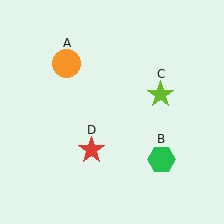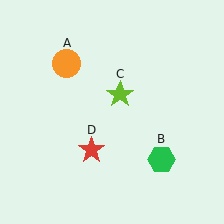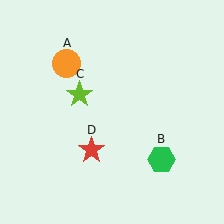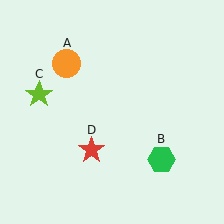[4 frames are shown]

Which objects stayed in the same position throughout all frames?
Orange circle (object A) and green hexagon (object B) and red star (object D) remained stationary.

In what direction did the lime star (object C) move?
The lime star (object C) moved left.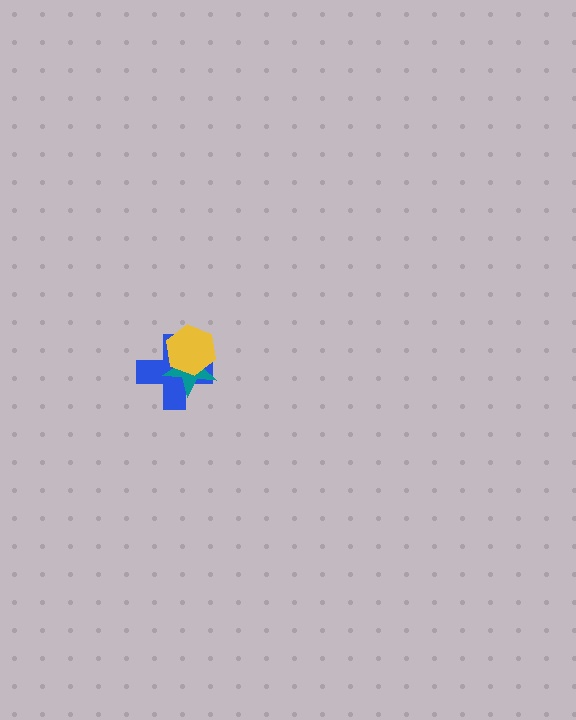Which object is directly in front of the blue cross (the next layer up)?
The teal star is directly in front of the blue cross.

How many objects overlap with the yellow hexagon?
2 objects overlap with the yellow hexagon.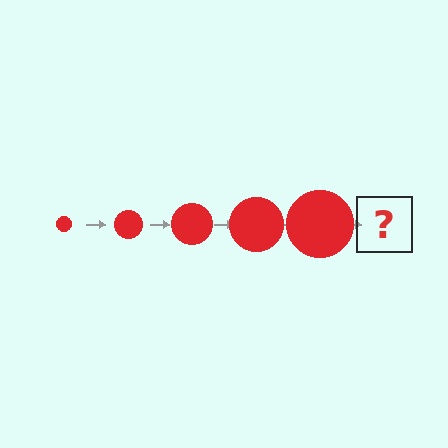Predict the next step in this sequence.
The next step is a red circle, larger than the previous one.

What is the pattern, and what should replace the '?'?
The pattern is that the circle gets progressively larger each step. The '?' should be a red circle, larger than the previous one.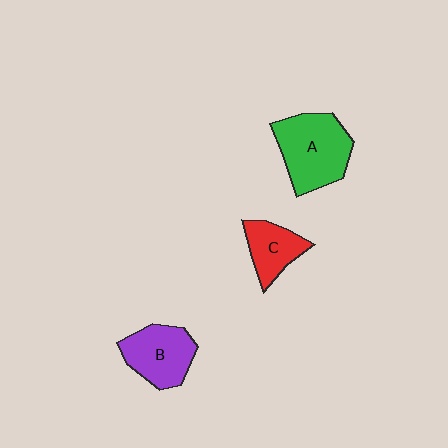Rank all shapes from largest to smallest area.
From largest to smallest: A (green), B (purple), C (red).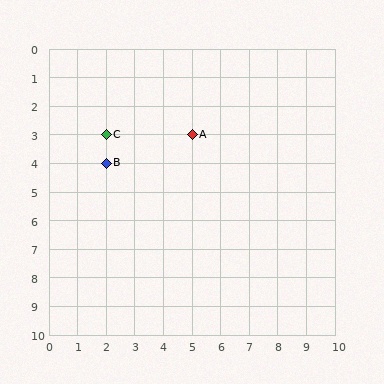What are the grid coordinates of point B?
Point B is at grid coordinates (2, 4).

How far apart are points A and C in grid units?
Points A and C are 3 columns apart.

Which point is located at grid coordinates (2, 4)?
Point B is at (2, 4).